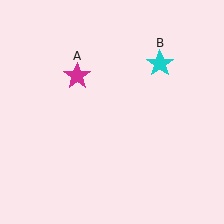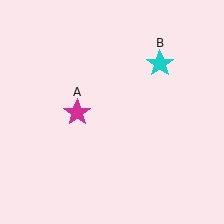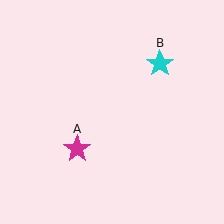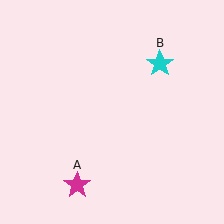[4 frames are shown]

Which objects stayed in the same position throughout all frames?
Cyan star (object B) remained stationary.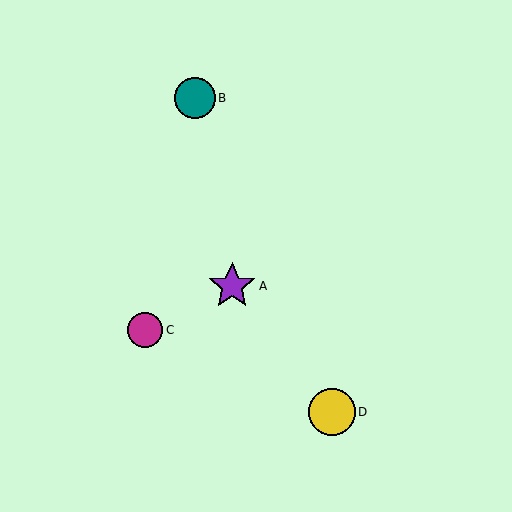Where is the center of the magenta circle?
The center of the magenta circle is at (145, 330).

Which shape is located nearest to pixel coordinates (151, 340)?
The magenta circle (labeled C) at (145, 330) is nearest to that location.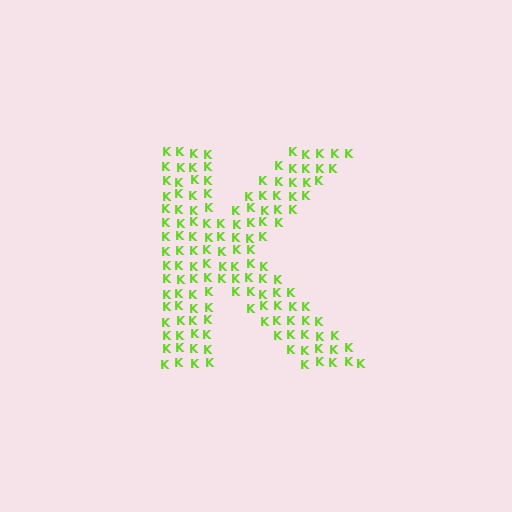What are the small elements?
The small elements are letter K's.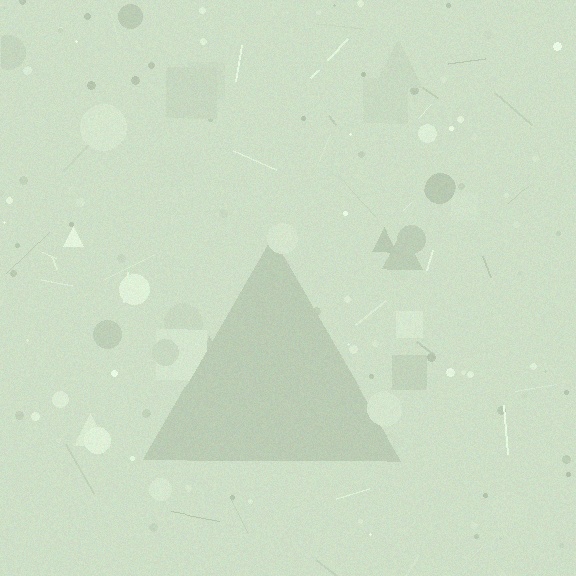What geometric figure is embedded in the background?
A triangle is embedded in the background.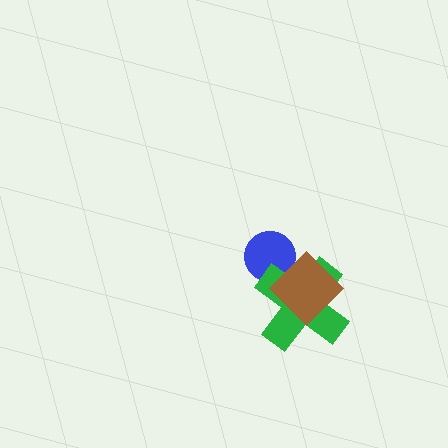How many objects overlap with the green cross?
2 objects overlap with the green cross.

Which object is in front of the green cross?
The brown diamond is in front of the green cross.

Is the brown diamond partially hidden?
No, no other shape covers it.